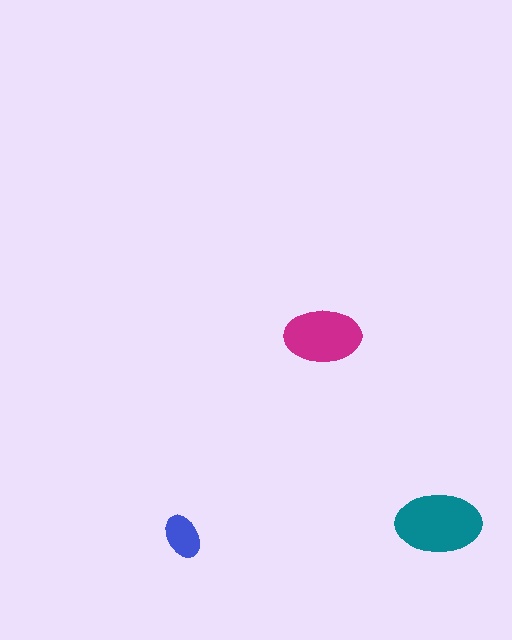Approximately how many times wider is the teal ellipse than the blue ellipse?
About 2 times wider.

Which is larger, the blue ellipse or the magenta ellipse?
The magenta one.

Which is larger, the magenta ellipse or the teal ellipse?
The teal one.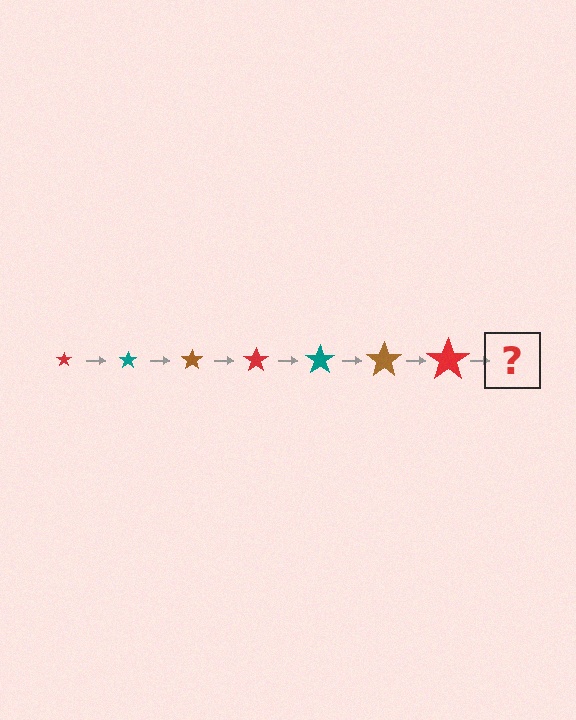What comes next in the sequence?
The next element should be a teal star, larger than the previous one.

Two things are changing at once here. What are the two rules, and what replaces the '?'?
The two rules are that the star grows larger each step and the color cycles through red, teal, and brown. The '?' should be a teal star, larger than the previous one.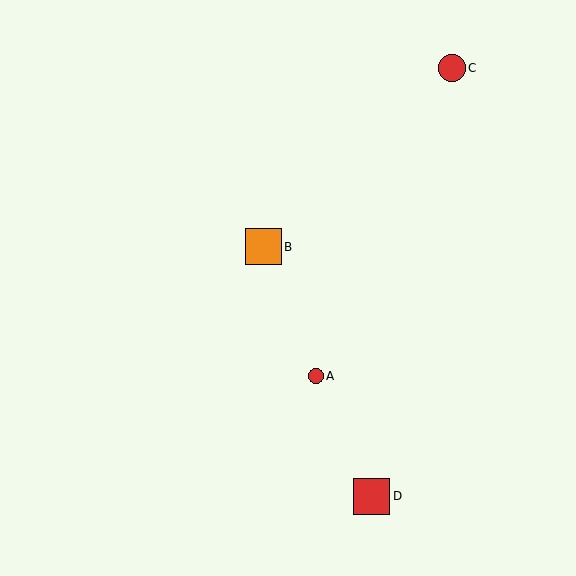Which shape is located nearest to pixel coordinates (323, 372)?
The red circle (labeled A) at (316, 376) is nearest to that location.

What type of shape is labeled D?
Shape D is a red square.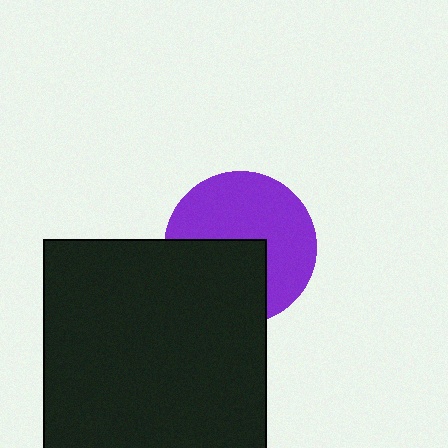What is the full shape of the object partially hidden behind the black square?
The partially hidden object is a purple circle.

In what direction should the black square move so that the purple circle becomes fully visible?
The black square should move down. That is the shortest direction to clear the overlap and leave the purple circle fully visible.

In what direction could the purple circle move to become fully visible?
The purple circle could move up. That would shift it out from behind the black square entirely.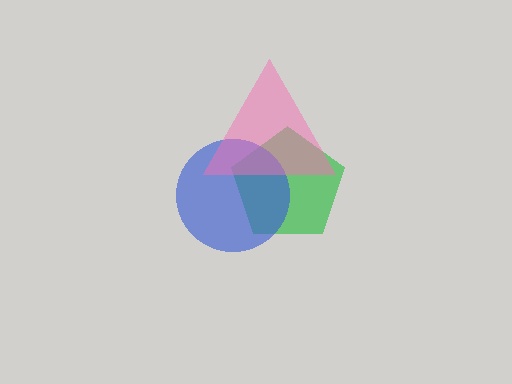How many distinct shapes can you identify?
There are 3 distinct shapes: a green pentagon, a blue circle, a pink triangle.